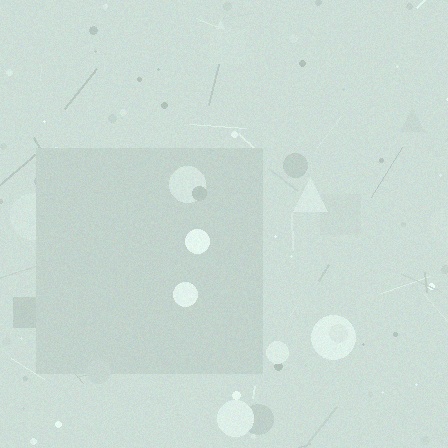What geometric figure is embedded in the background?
A square is embedded in the background.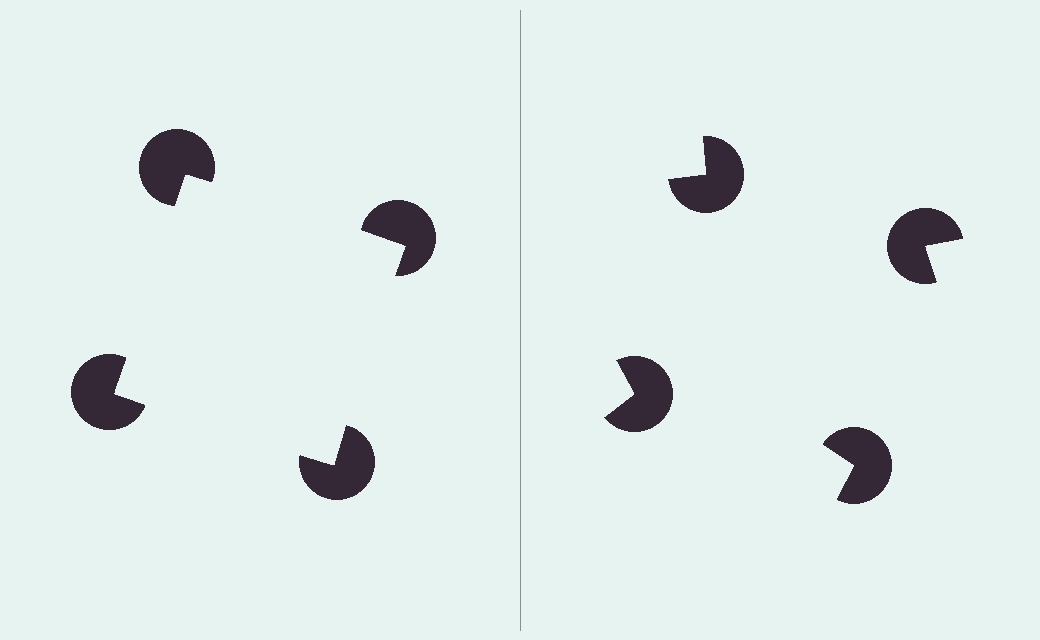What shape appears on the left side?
An illusory square.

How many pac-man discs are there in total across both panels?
8 — 4 on each side.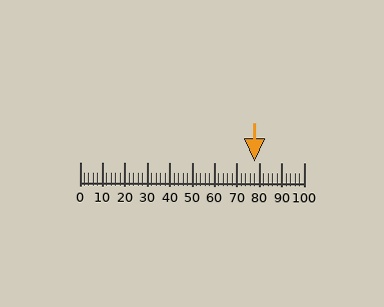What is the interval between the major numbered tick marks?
The major tick marks are spaced 10 units apart.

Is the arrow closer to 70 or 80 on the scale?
The arrow is closer to 80.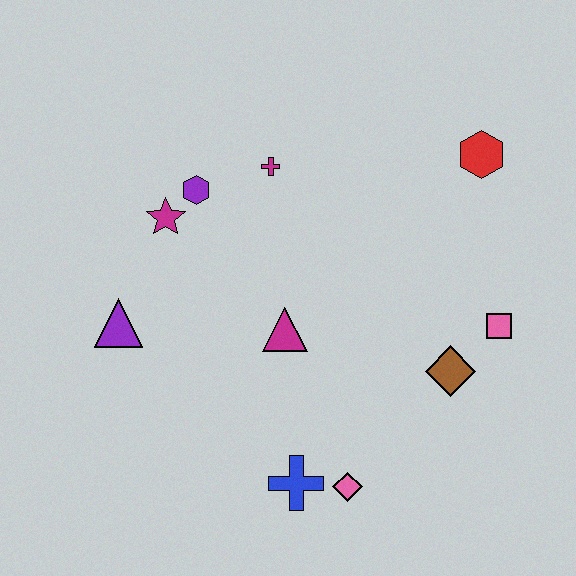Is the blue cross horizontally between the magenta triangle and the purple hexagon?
No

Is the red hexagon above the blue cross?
Yes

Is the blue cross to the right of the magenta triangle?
Yes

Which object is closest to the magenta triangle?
The blue cross is closest to the magenta triangle.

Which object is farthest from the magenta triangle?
The red hexagon is farthest from the magenta triangle.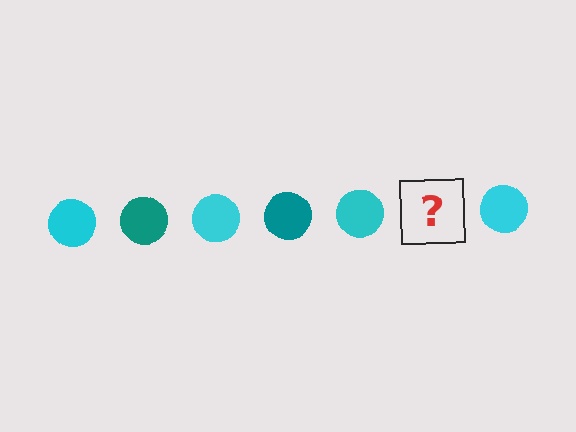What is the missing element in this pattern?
The missing element is a teal circle.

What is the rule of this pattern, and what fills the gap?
The rule is that the pattern cycles through cyan, teal circles. The gap should be filled with a teal circle.